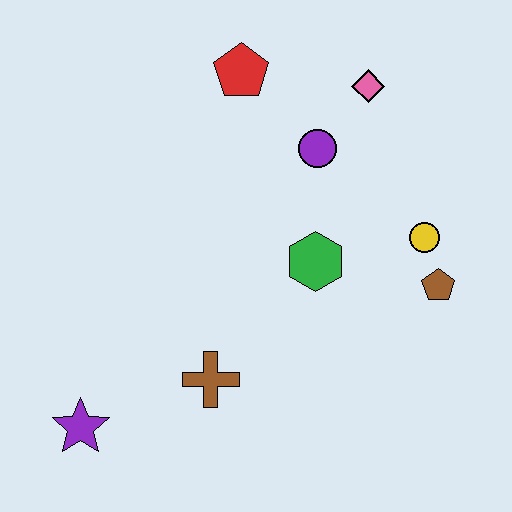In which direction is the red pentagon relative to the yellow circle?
The red pentagon is to the left of the yellow circle.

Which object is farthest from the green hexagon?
The purple star is farthest from the green hexagon.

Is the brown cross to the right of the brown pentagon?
No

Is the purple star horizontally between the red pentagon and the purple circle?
No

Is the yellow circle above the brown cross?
Yes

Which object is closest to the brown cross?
The purple star is closest to the brown cross.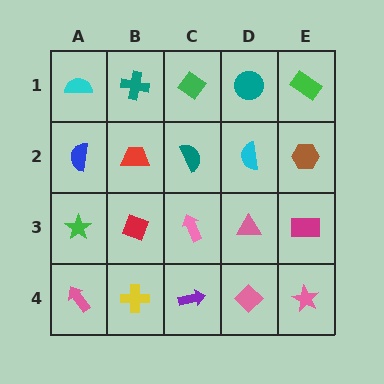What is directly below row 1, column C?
A teal semicircle.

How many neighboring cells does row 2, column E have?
3.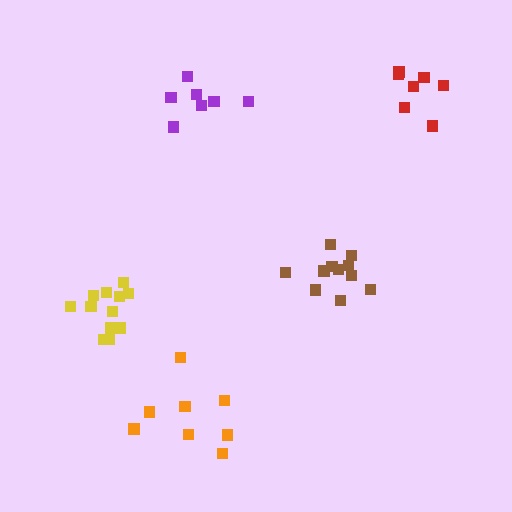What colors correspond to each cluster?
The clusters are colored: yellow, orange, brown, purple, red.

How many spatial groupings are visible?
There are 5 spatial groupings.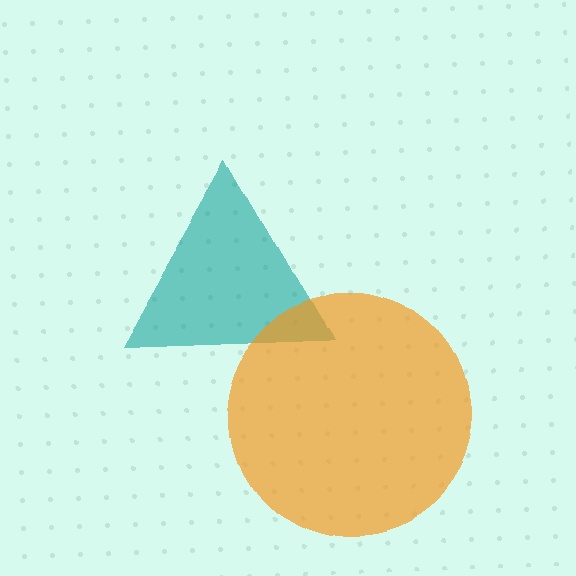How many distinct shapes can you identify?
There are 2 distinct shapes: a teal triangle, an orange circle.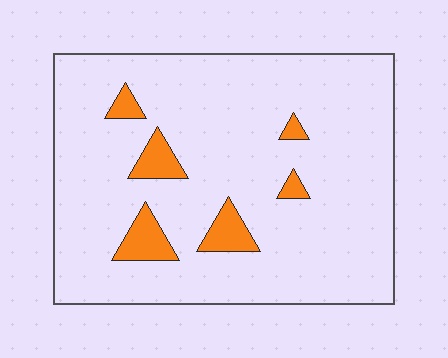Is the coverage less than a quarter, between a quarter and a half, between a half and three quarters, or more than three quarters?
Less than a quarter.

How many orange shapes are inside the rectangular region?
6.